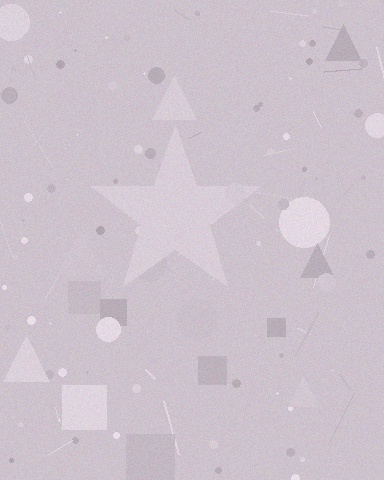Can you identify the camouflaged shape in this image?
The camouflaged shape is a star.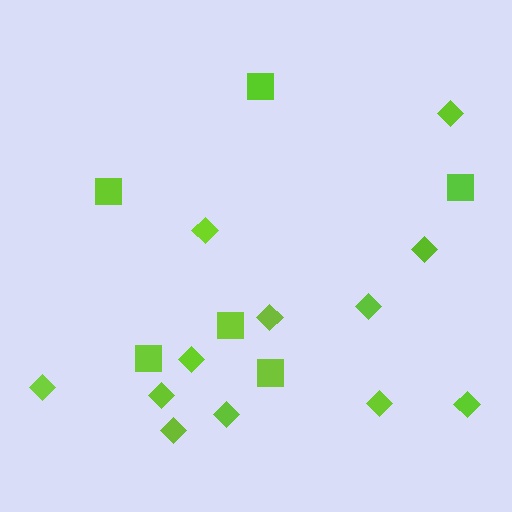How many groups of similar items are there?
There are 2 groups: one group of squares (6) and one group of diamonds (12).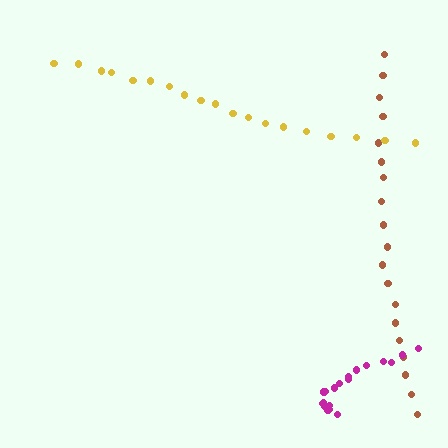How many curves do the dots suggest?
There are 3 distinct paths.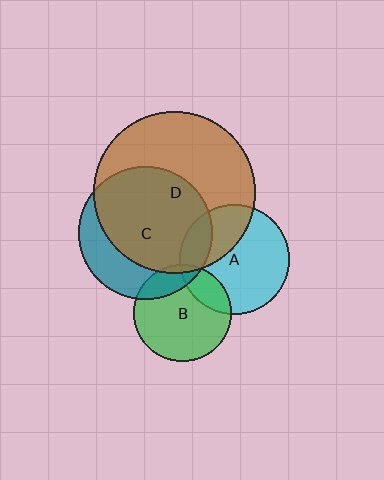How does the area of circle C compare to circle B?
Approximately 1.9 times.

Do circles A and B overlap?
Yes.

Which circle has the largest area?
Circle D (brown).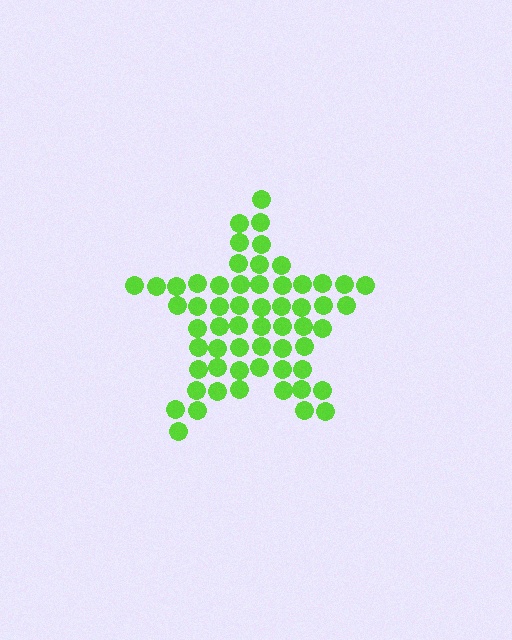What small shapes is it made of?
It is made of small circles.